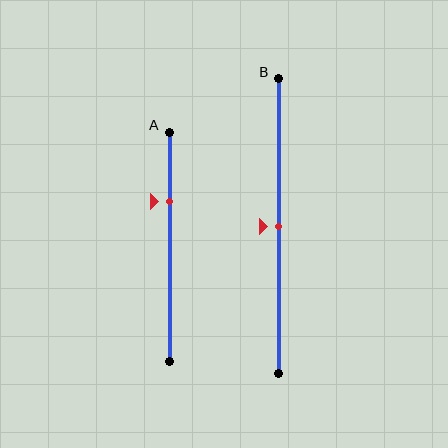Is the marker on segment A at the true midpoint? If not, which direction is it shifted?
No, the marker on segment A is shifted upward by about 20% of the segment length.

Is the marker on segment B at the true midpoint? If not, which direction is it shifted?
Yes, the marker on segment B is at the true midpoint.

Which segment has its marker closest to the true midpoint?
Segment B has its marker closest to the true midpoint.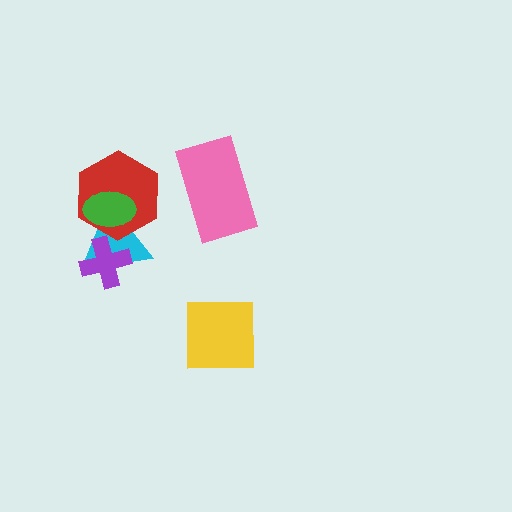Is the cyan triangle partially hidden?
Yes, it is partially covered by another shape.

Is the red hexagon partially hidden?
Yes, it is partially covered by another shape.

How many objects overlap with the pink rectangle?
0 objects overlap with the pink rectangle.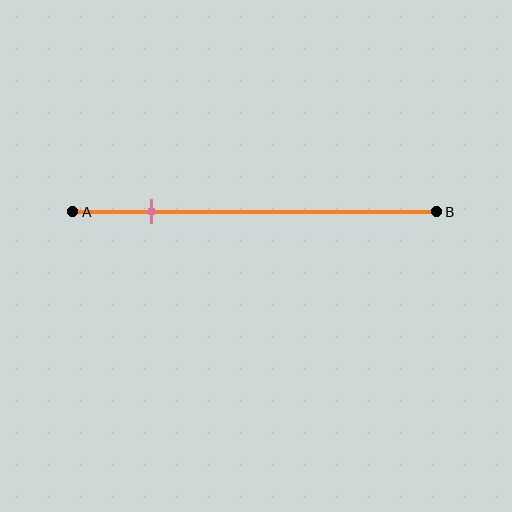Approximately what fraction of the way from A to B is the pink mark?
The pink mark is approximately 20% of the way from A to B.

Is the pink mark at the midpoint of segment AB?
No, the mark is at about 20% from A, not at the 50% midpoint.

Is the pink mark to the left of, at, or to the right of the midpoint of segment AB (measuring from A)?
The pink mark is to the left of the midpoint of segment AB.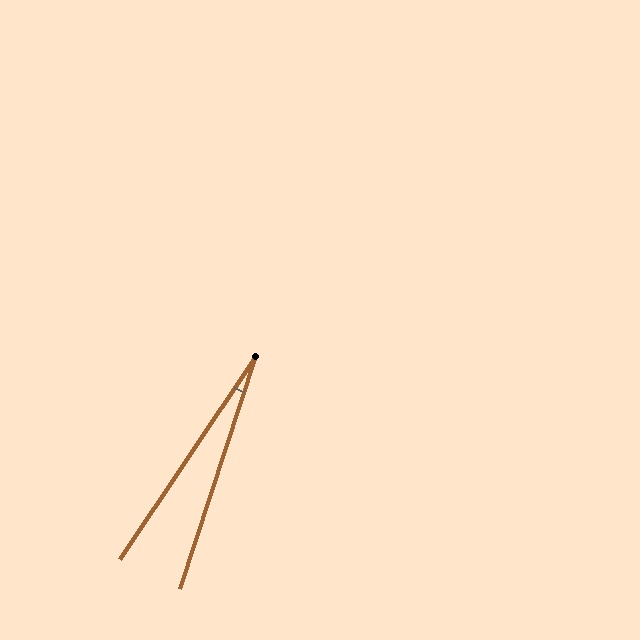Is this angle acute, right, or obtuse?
It is acute.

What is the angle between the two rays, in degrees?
Approximately 16 degrees.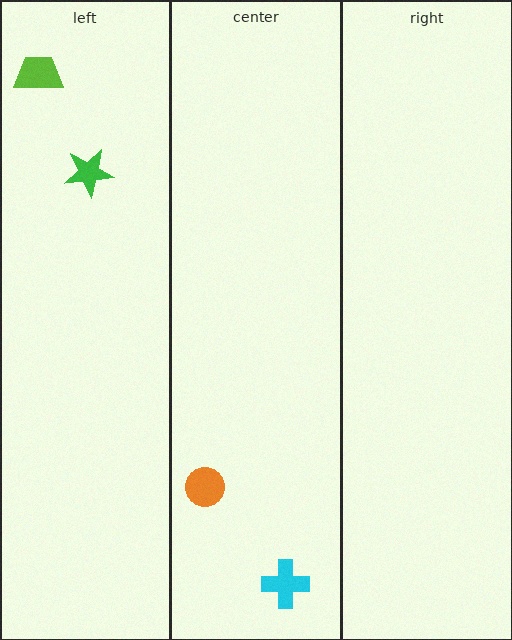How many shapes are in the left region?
2.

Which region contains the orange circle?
The center region.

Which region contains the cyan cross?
The center region.